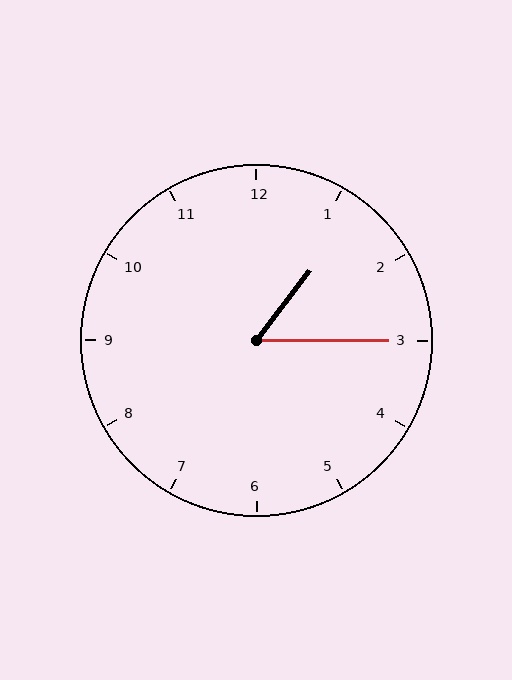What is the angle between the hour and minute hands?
Approximately 52 degrees.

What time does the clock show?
1:15.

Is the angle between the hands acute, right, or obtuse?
It is acute.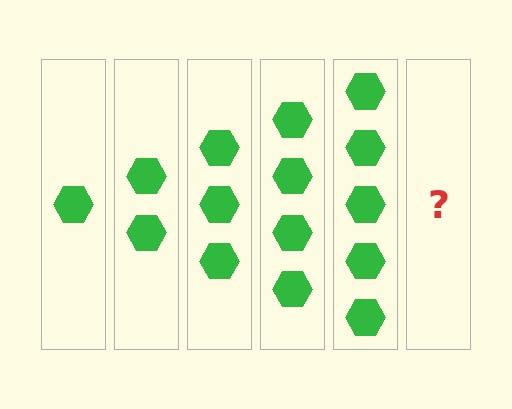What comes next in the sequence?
The next element should be 6 hexagons.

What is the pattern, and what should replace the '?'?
The pattern is that each step adds one more hexagon. The '?' should be 6 hexagons.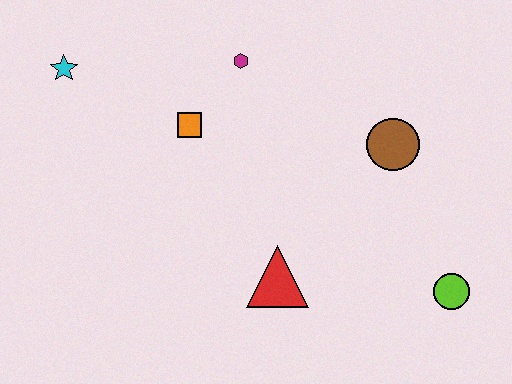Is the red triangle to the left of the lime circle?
Yes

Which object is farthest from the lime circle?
The cyan star is farthest from the lime circle.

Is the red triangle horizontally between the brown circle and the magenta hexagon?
Yes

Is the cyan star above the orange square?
Yes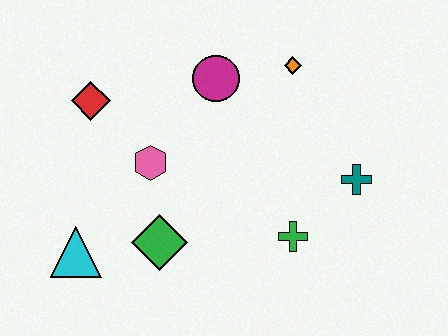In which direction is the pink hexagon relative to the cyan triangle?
The pink hexagon is above the cyan triangle.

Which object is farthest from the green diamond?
The orange diamond is farthest from the green diamond.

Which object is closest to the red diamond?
The pink hexagon is closest to the red diamond.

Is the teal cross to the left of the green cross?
No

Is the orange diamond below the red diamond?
No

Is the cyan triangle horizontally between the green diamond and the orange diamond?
No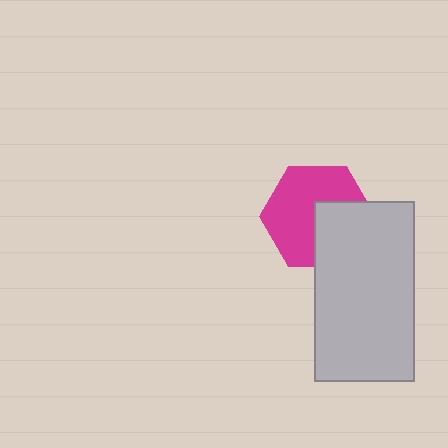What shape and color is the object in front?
The object in front is a light gray rectangle.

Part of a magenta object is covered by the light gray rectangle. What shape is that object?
It is a hexagon.